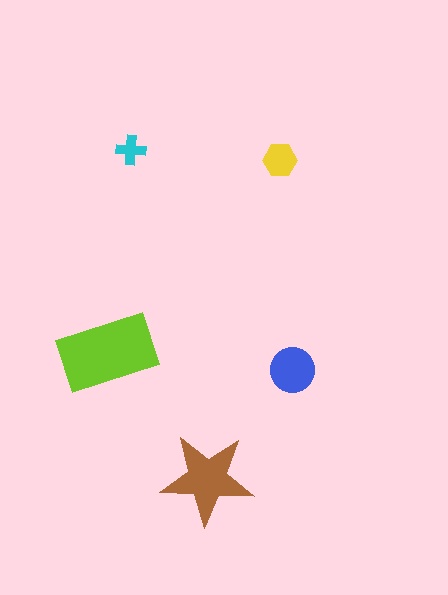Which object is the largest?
The lime rectangle.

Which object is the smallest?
The cyan cross.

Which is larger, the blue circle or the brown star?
The brown star.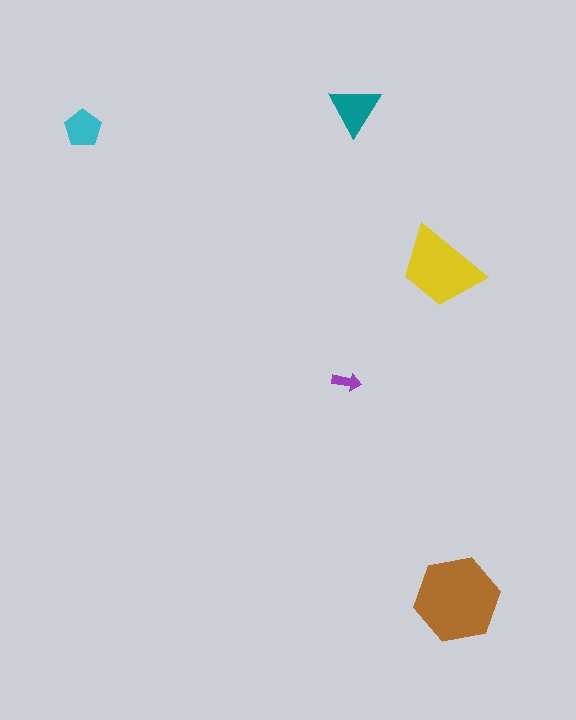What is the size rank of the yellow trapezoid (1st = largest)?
2nd.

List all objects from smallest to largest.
The purple arrow, the cyan pentagon, the teal triangle, the yellow trapezoid, the brown hexagon.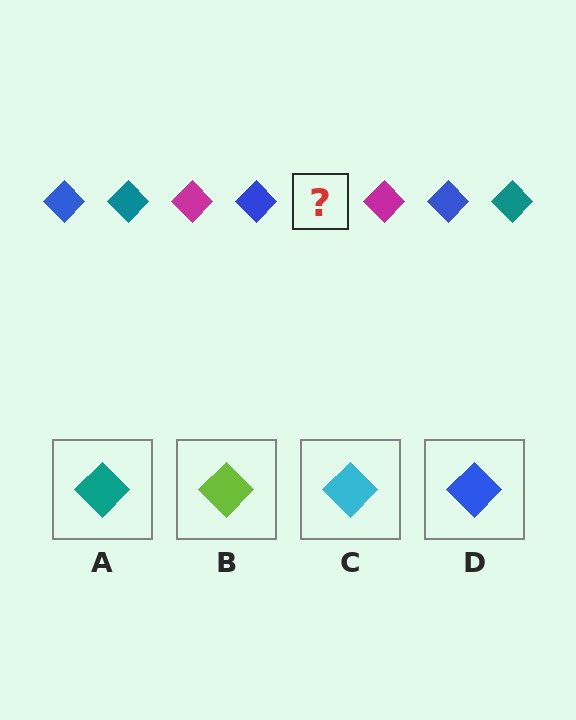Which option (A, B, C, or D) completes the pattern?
A.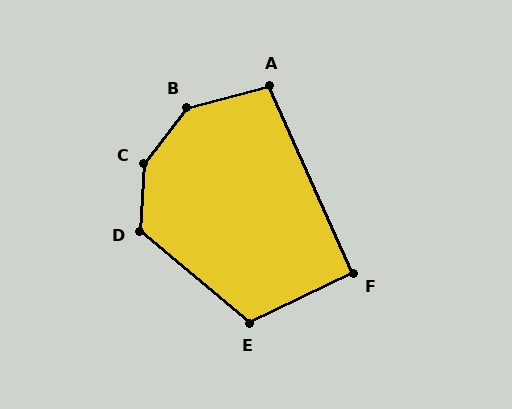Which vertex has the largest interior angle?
C, at approximately 146 degrees.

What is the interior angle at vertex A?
Approximately 99 degrees (obtuse).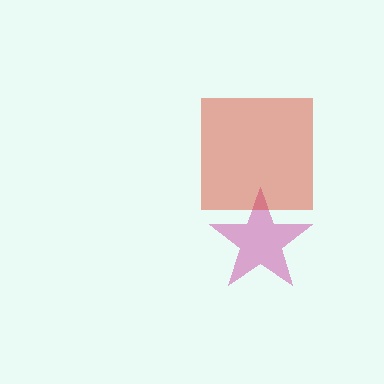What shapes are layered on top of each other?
The layered shapes are: a magenta star, a red square.